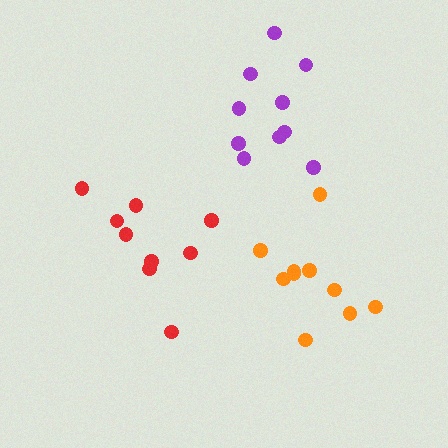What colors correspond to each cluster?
The clusters are colored: red, orange, purple.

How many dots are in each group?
Group 1: 9 dots, Group 2: 10 dots, Group 3: 10 dots (29 total).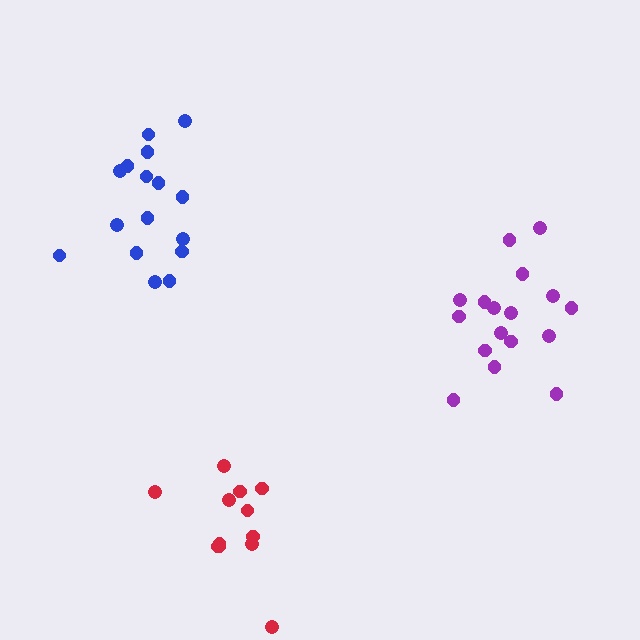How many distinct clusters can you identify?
There are 3 distinct clusters.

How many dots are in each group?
Group 1: 16 dots, Group 2: 12 dots, Group 3: 17 dots (45 total).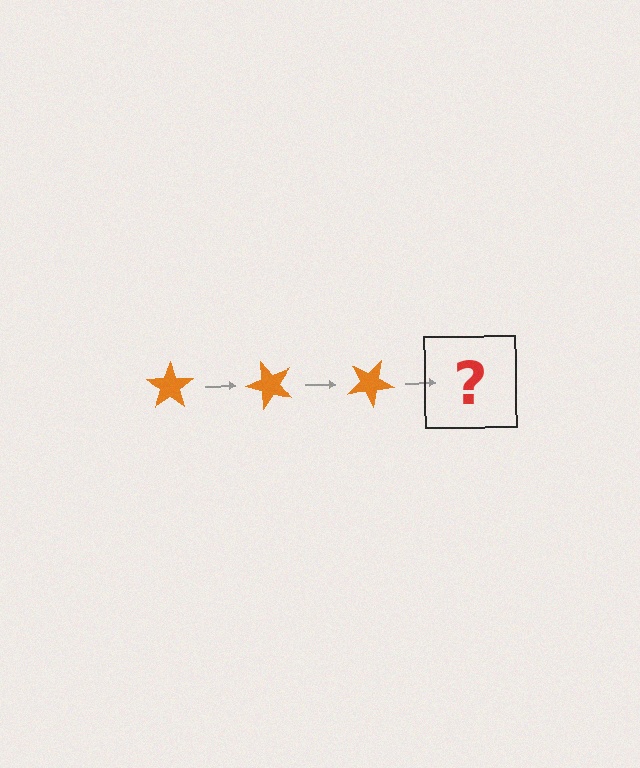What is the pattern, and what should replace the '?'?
The pattern is that the star rotates 50 degrees each step. The '?' should be an orange star rotated 150 degrees.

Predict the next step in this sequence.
The next step is an orange star rotated 150 degrees.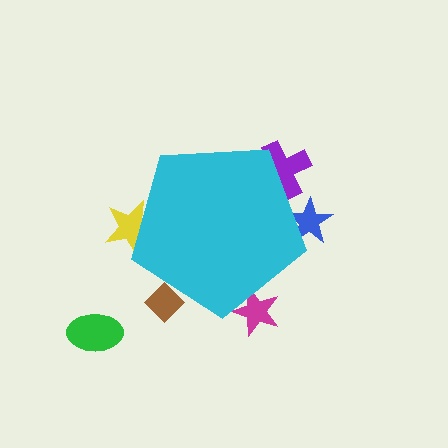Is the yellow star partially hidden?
Yes, the yellow star is partially hidden behind the cyan pentagon.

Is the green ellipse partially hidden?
No, the green ellipse is fully visible.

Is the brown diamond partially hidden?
Yes, the brown diamond is partially hidden behind the cyan pentagon.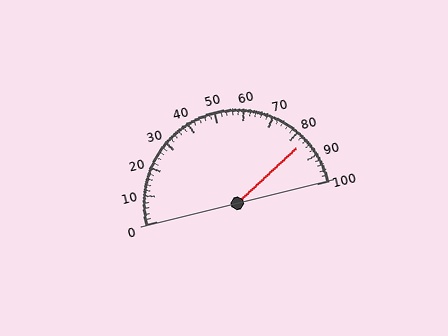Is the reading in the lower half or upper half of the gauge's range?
The reading is in the upper half of the range (0 to 100).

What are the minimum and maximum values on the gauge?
The gauge ranges from 0 to 100.